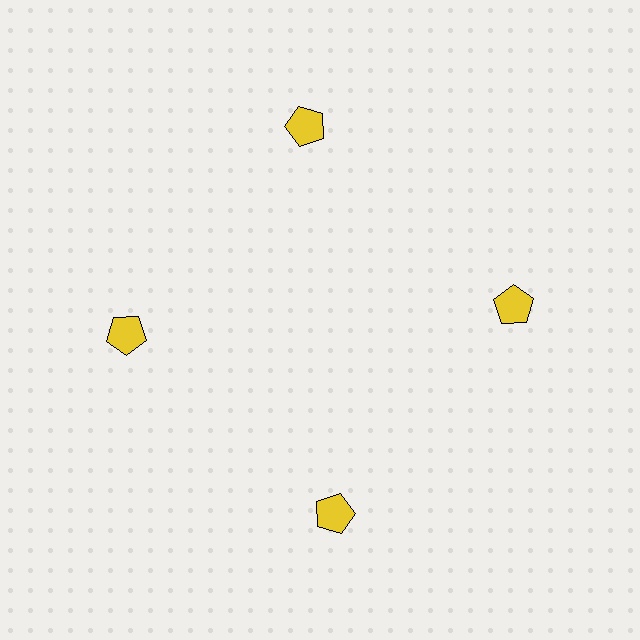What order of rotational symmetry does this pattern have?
This pattern has 4-fold rotational symmetry.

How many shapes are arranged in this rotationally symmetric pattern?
There are 4 shapes, arranged in 4 groups of 1.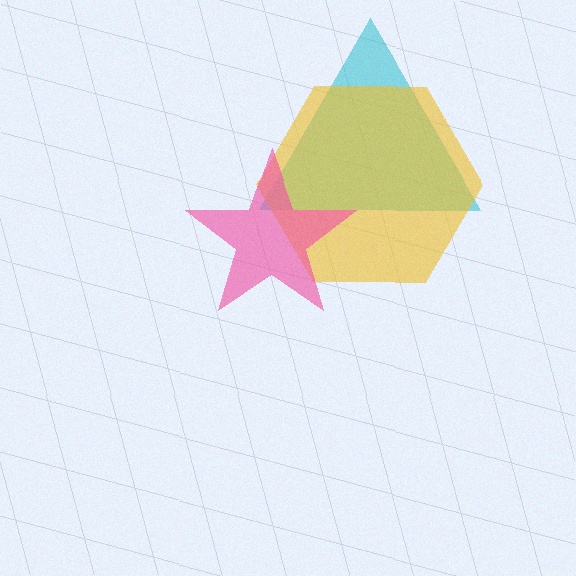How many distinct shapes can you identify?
There are 3 distinct shapes: a cyan triangle, a yellow hexagon, a pink star.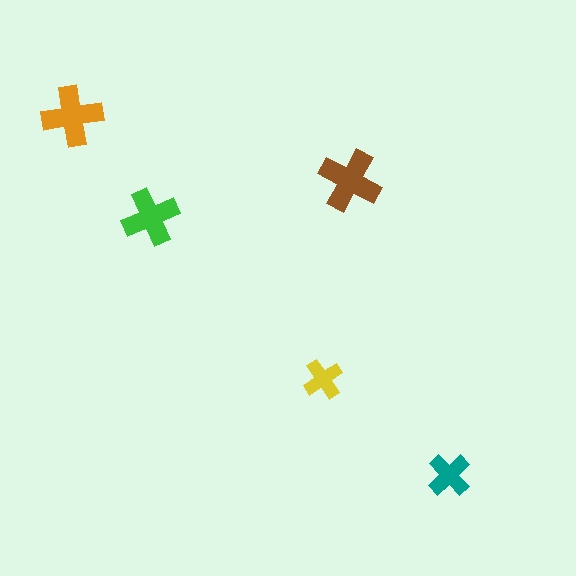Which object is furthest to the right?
The teal cross is rightmost.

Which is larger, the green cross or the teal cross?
The green one.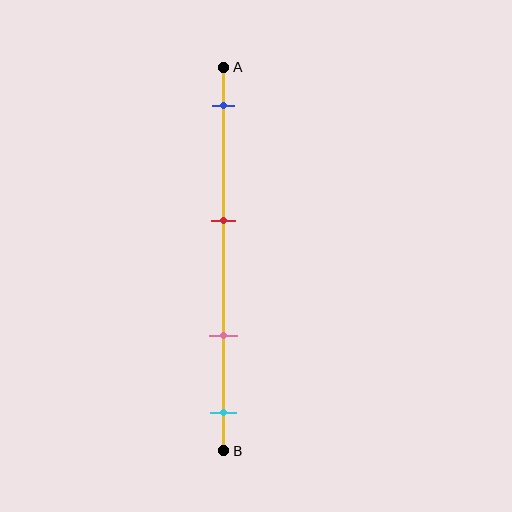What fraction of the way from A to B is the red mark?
The red mark is approximately 40% (0.4) of the way from A to B.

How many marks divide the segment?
There are 4 marks dividing the segment.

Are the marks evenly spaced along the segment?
No, the marks are not evenly spaced.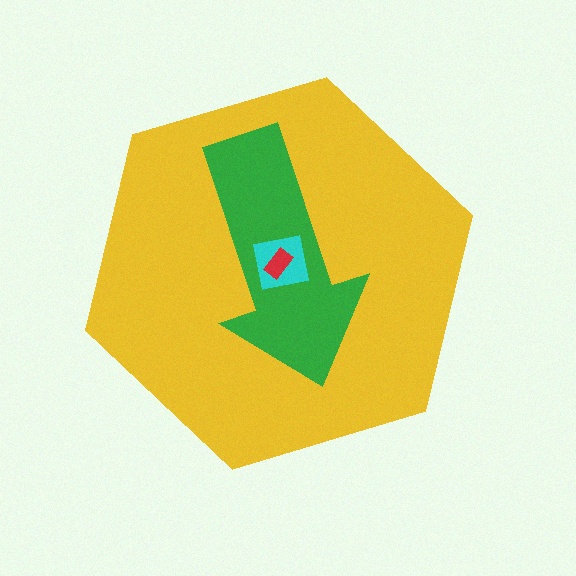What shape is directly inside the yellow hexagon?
The green arrow.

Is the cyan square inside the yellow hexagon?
Yes.